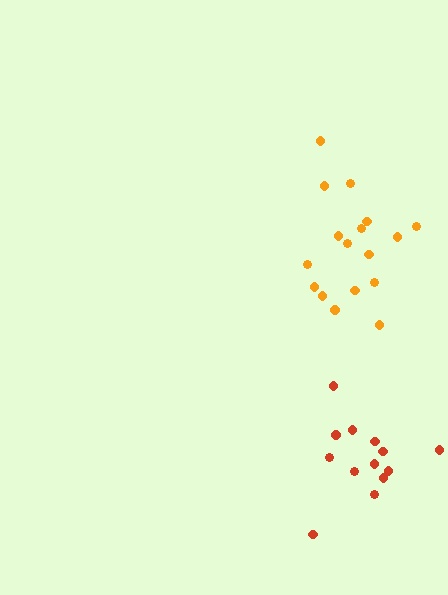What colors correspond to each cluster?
The clusters are colored: orange, red.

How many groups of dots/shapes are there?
There are 2 groups.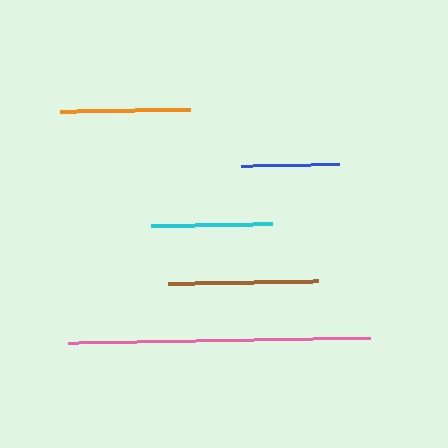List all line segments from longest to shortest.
From longest to shortest: pink, brown, orange, cyan, blue.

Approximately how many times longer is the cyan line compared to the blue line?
The cyan line is approximately 1.2 times the length of the blue line.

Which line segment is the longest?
The pink line is the longest at approximately 303 pixels.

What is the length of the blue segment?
The blue segment is approximately 98 pixels long.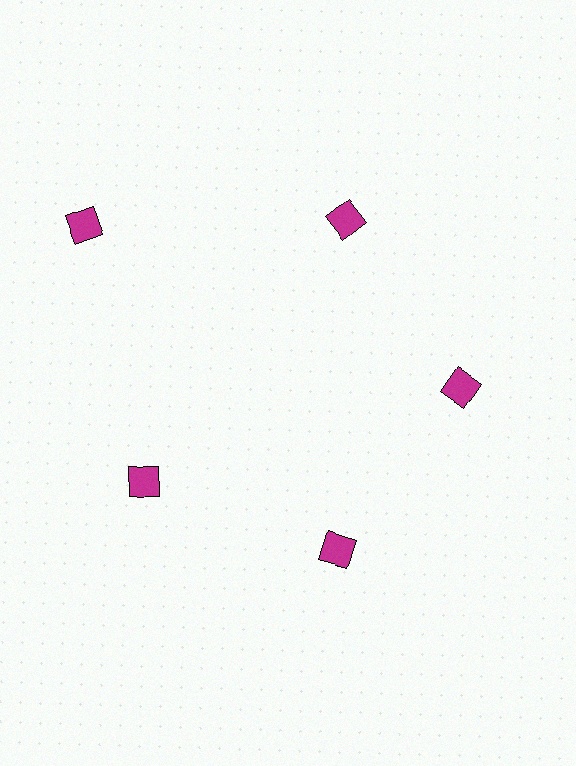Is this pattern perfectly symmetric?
No. The 5 magenta diamonds are arranged in a ring, but one element near the 10 o'clock position is pushed outward from the center, breaking the 5-fold rotational symmetry.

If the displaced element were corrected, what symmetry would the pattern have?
It would have 5-fold rotational symmetry — the pattern would map onto itself every 72 degrees.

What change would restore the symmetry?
The symmetry would be restored by moving it inward, back onto the ring so that all 5 diamonds sit at equal angles and equal distance from the center.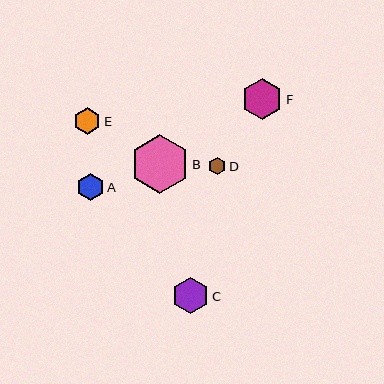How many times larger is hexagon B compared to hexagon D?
Hexagon B is approximately 3.4 times the size of hexagon D.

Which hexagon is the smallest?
Hexagon D is the smallest with a size of approximately 17 pixels.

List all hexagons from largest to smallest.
From largest to smallest: B, F, C, A, E, D.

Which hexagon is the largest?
Hexagon B is the largest with a size of approximately 59 pixels.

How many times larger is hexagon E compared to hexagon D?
Hexagon E is approximately 1.5 times the size of hexagon D.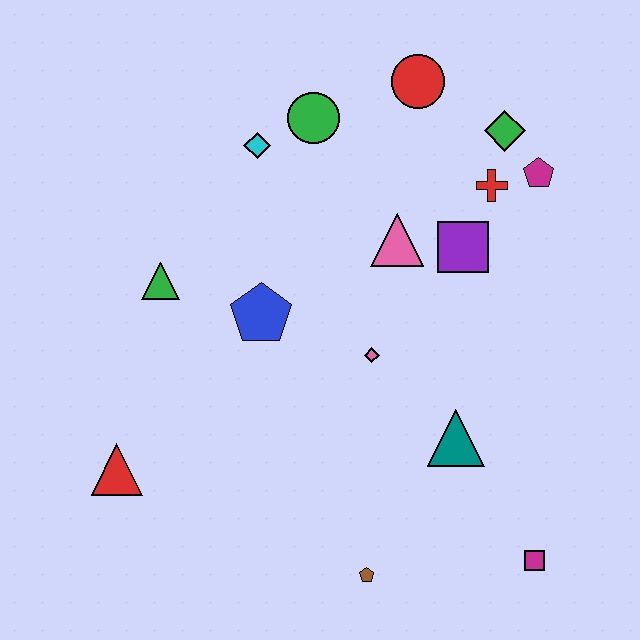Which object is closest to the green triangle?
The blue pentagon is closest to the green triangle.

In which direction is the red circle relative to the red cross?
The red circle is above the red cross.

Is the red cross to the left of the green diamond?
Yes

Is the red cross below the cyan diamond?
Yes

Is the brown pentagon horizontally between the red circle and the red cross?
No